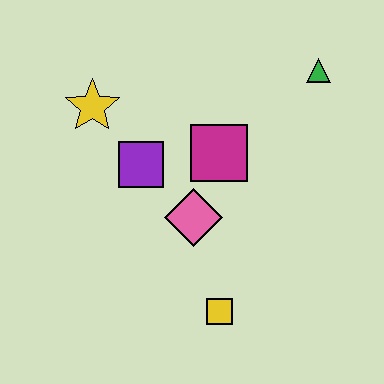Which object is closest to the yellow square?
The pink diamond is closest to the yellow square.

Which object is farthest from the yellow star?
The yellow square is farthest from the yellow star.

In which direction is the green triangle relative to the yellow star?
The green triangle is to the right of the yellow star.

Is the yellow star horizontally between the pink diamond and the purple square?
No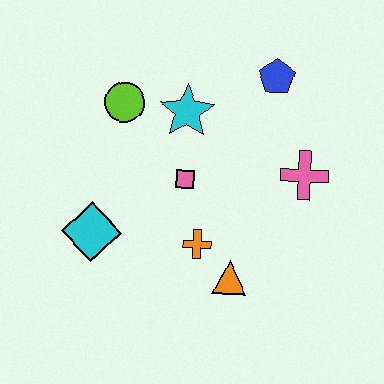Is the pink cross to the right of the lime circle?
Yes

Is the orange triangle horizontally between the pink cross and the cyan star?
Yes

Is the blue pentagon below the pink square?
No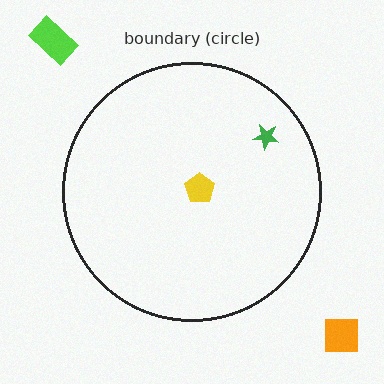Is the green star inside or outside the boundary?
Inside.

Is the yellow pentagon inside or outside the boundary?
Inside.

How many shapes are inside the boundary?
2 inside, 2 outside.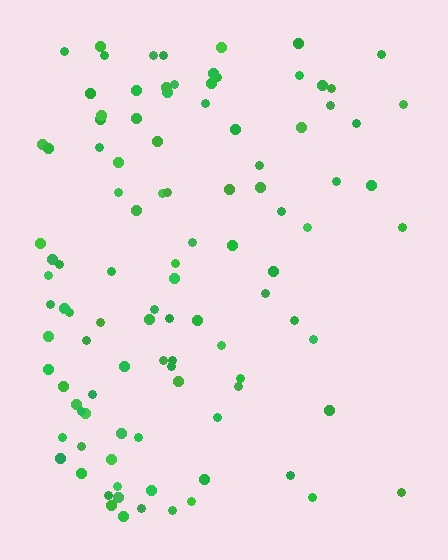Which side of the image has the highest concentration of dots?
The left.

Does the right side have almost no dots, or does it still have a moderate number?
Still a moderate number, just noticeably fewer than the left.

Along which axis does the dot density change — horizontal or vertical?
Horizontal.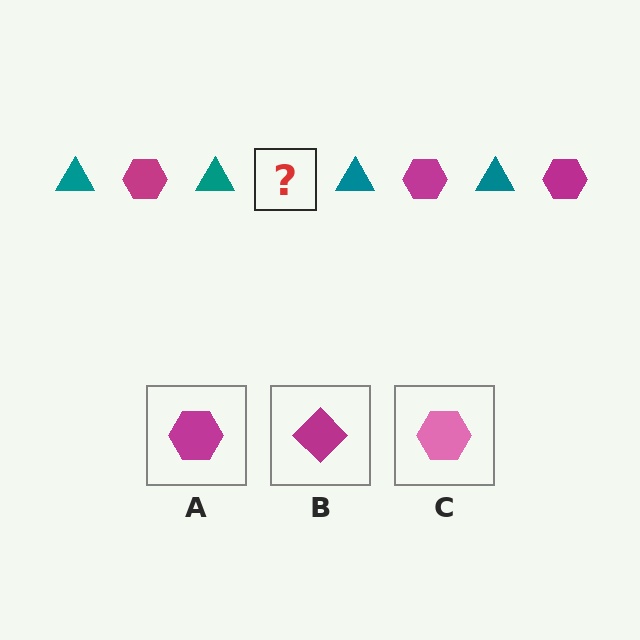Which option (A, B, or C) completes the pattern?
A.